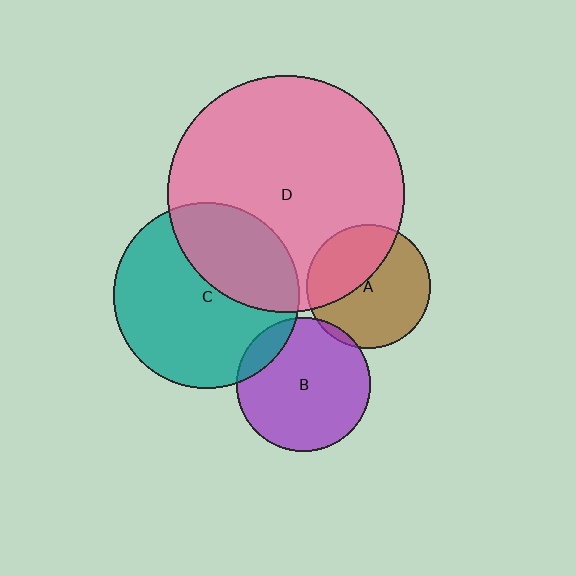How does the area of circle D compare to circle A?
Approximately 3.7 times.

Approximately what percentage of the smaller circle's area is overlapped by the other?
Approximately 40%.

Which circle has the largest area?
Circle D (pink).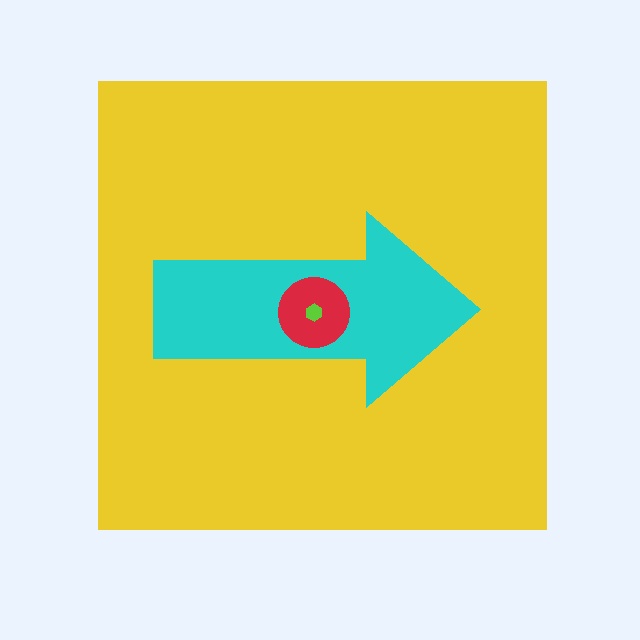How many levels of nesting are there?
4.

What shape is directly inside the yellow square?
The cyan arrow.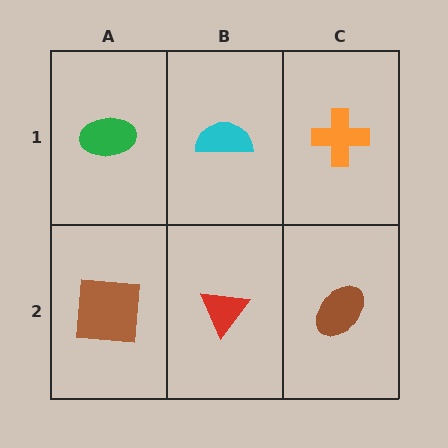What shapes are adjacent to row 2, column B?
A cyan semicircle (row 1, column B), a brown square (row 2, column A), a brown ellipse (row 2, column C).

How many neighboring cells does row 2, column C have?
2.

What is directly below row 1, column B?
A red triangle.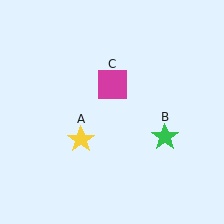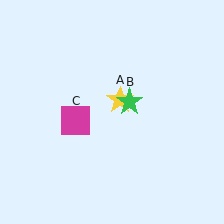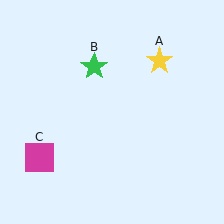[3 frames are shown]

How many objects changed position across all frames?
3 objects changed position: yellow star (object A), green star (object B), magenta square (object C).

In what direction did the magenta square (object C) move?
The magenta square (object C) moved down and to the left.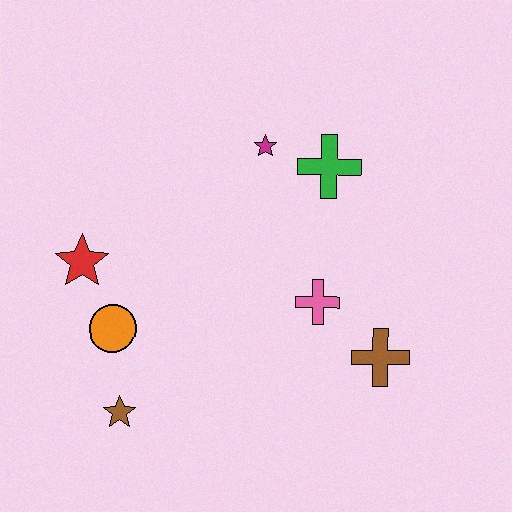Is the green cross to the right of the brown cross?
No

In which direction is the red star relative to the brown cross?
The red star is to the left of the brown cross.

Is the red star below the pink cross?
No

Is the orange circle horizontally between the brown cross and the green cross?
No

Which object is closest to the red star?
The orange circle is closest to the red star.